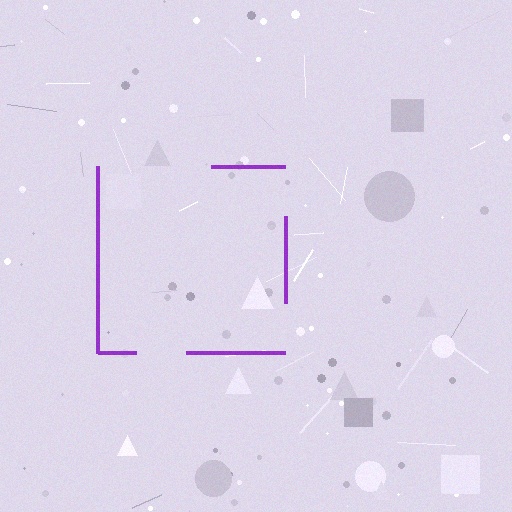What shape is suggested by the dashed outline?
The dashed outline suggests a square.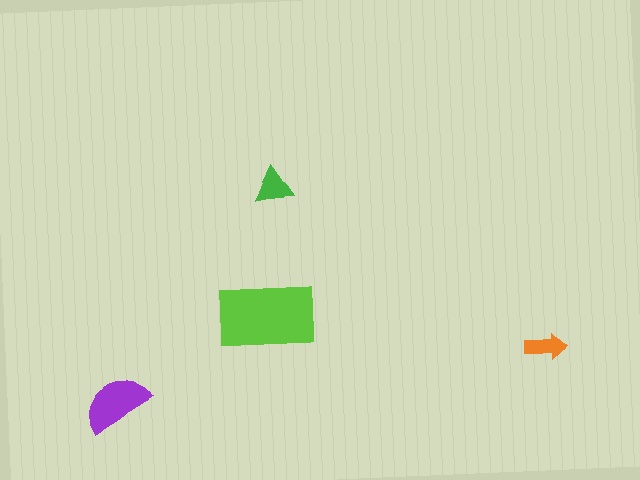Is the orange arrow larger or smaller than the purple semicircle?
Smaller.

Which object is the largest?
The lime rectangle.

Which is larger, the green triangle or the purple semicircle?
The purple semicircle.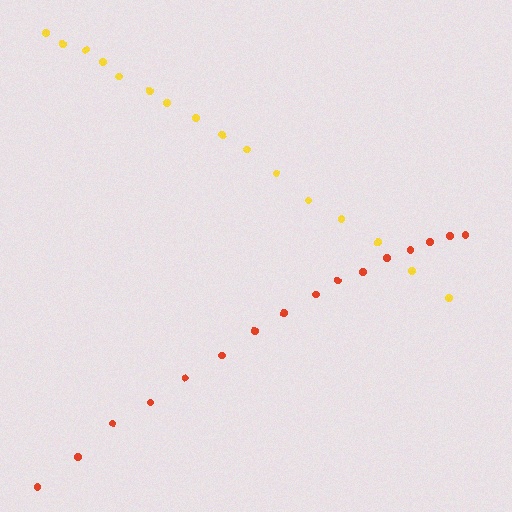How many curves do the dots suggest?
There are 2 distinct paths.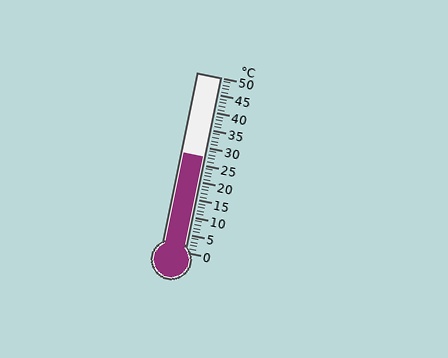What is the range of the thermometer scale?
The thermometer scale ranges from 0°C to 50°C.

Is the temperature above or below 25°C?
The temperature is above 25°C.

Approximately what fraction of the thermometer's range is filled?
The thermometer is filled to approximately 55% of its range.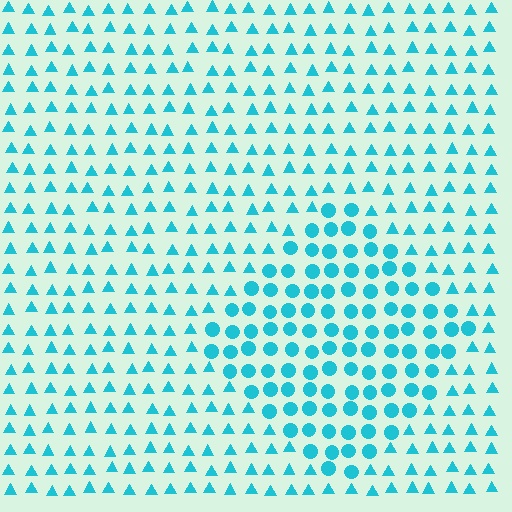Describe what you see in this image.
The image is filled with small cyan elements arranged in a uniform grid. A diamond-shaped region contains circles, while the surrounding area contains triangles. The boundary is defined purely by the change in element shape.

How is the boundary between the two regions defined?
The boundary is defined by a change in element shape: circles inside vs. triangles outside. All elements share the same color and spacing.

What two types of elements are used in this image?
The image uses circles inside the diamond region and triangles outside it.